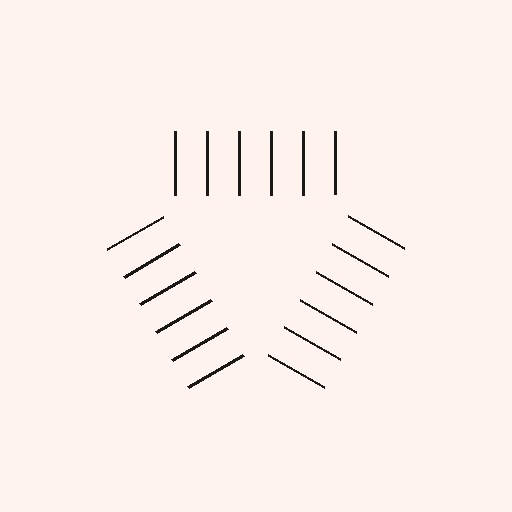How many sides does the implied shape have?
3 sides — the line-ends trace a triangle.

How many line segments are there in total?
18 — 6 along each of the 3 edges.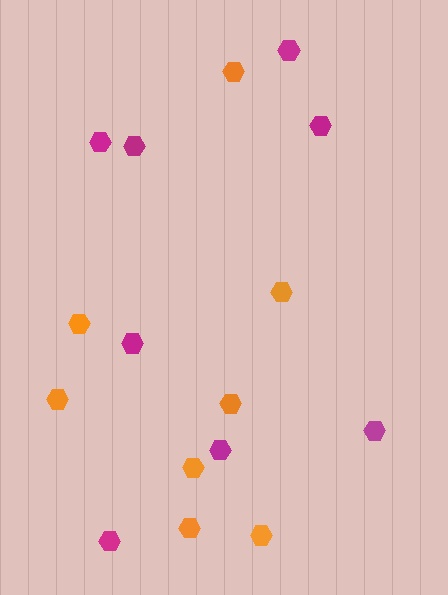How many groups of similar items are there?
There are 2 groups: one group of orange hexagons (8) and one group of magenta hexagons (8).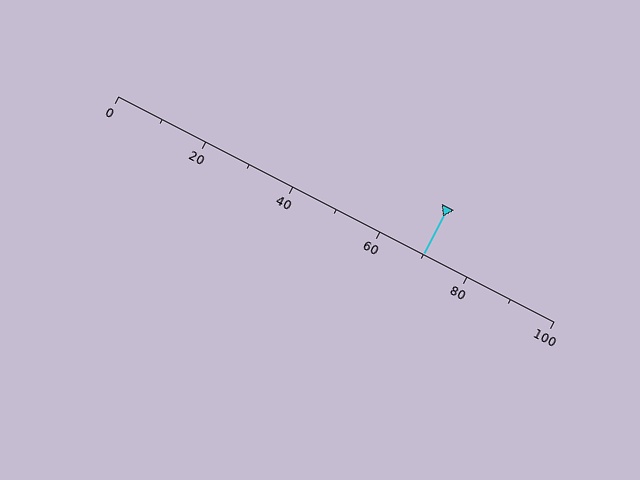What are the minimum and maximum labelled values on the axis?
The axis runs from 0 to 100.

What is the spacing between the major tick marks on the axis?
The major ticks are spaced 20 apart.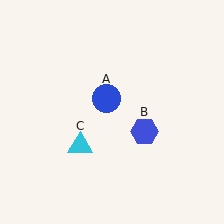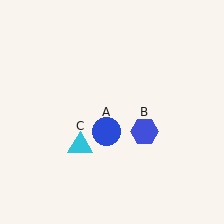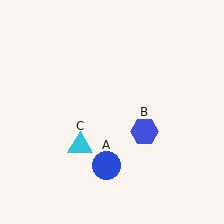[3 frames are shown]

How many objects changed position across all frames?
1 object changed position: blue circle (object A).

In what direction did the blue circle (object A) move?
The blue circle (object A) moved down.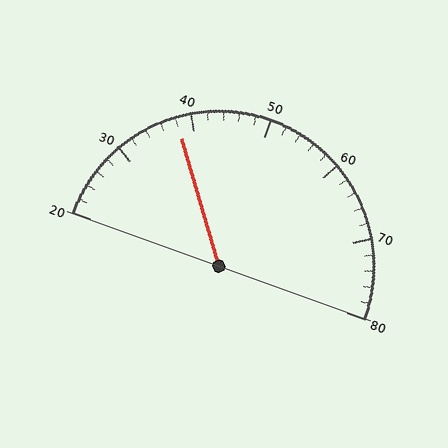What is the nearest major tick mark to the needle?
The nearest major tick mark is 40.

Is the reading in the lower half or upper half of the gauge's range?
The reading is in the lower half of the range (20 to 80).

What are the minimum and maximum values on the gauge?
The gauge ranges from 20 to 80.